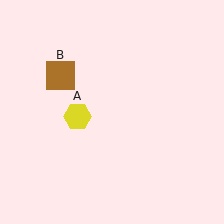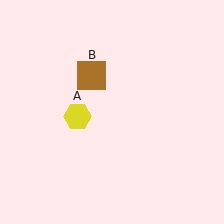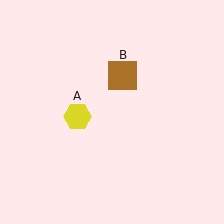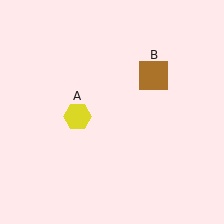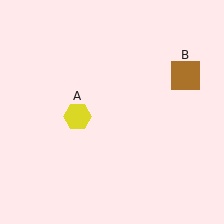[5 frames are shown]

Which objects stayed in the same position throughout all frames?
Yellow hexagon (object A) remained stationary.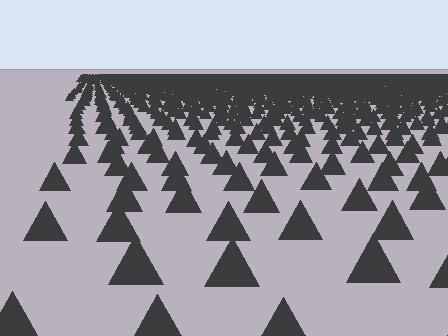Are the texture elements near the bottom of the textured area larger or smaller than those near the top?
Larger. Near the bottom, elements are closer to the viewer and appear at a bigger on-screen size.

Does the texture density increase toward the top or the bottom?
Density increases toward the top.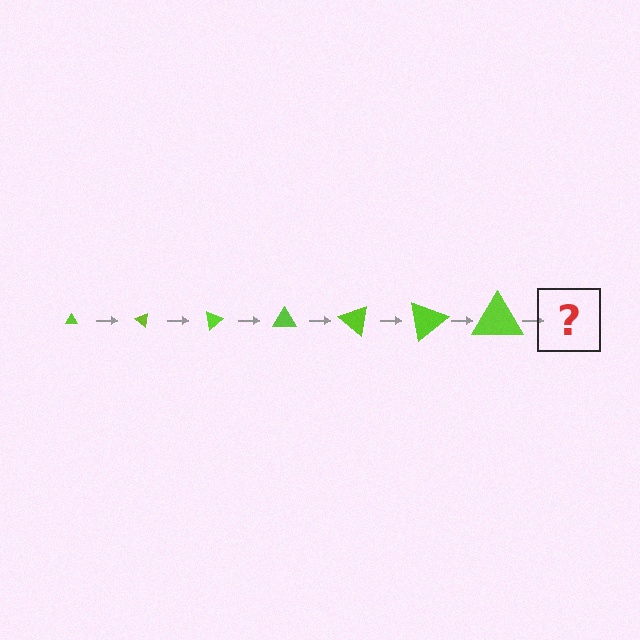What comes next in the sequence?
The next element should be a triangle, larger than the previous one and rotated 280 degrees from the start.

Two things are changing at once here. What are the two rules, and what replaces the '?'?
The two rules are that the triangle grows larger each step and it rotates 40 degrees each step. The '?' should be a triangle, larger than the previous one and rotated 280 degrees from the start.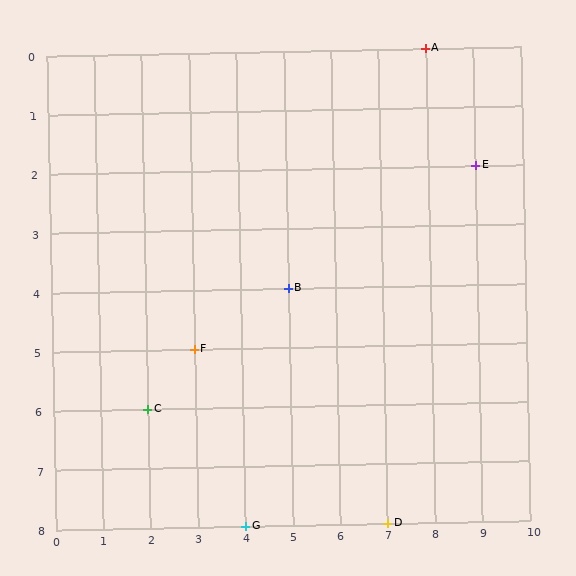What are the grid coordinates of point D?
Point D is at grid coordinates (7, 8).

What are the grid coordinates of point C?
Point C is at grid coordinates (2, 6).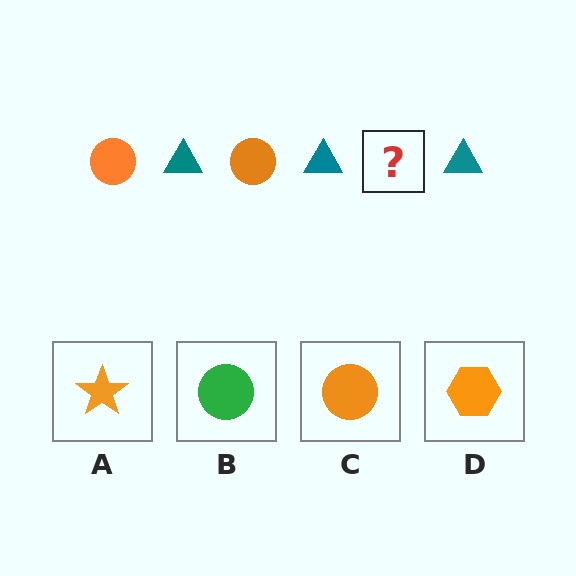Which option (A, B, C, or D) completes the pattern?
C.